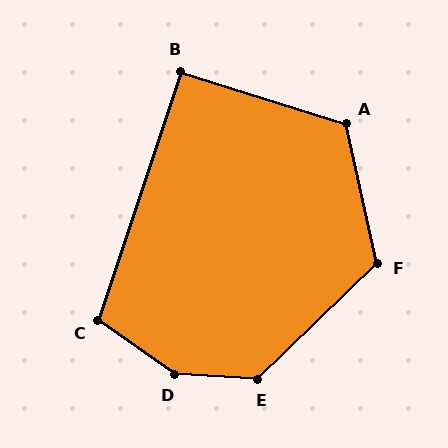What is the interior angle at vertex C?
Approximately 107 degrees (obtuse).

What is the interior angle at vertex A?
Approximately 120 degrees (obtuse).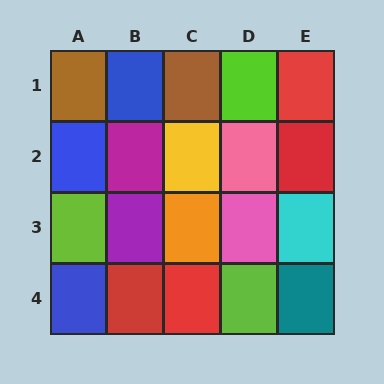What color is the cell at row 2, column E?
Red.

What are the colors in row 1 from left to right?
Brown, blue, brown, lime, red.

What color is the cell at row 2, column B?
Magenta.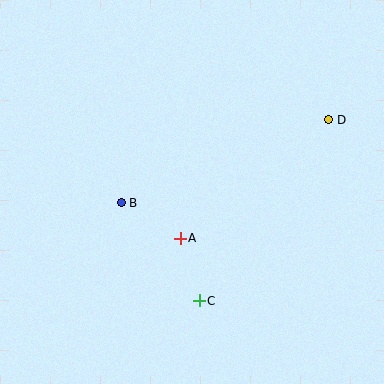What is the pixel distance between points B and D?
The distance between B and D is 224 pixels.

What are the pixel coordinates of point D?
Point D is at (329, 120).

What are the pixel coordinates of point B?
Point B is at (121, 203).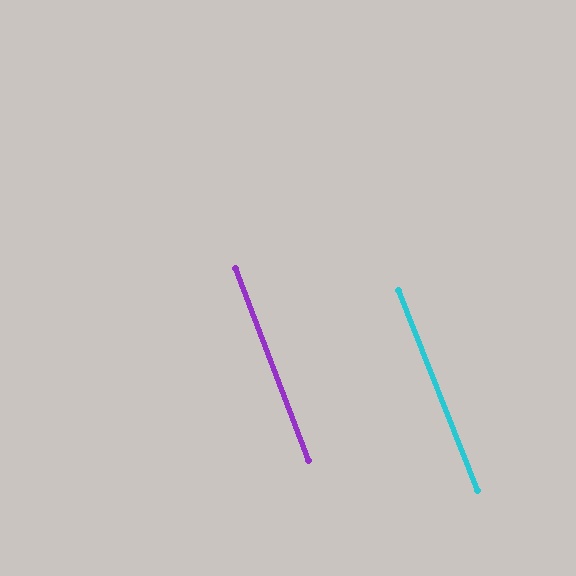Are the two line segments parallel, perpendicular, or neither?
Parallel — their directions differ by only 0.5°.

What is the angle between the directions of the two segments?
Approximately 0 degrees.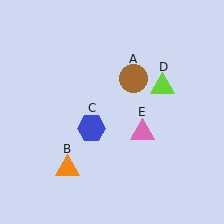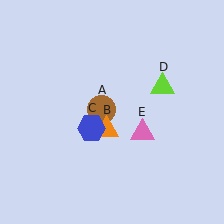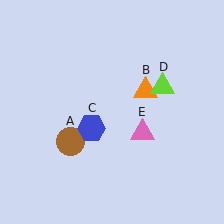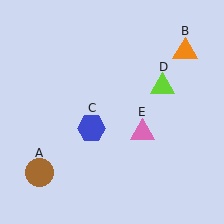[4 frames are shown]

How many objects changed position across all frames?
2 objects changed position: brown circle (object A), orange triangle (object B).